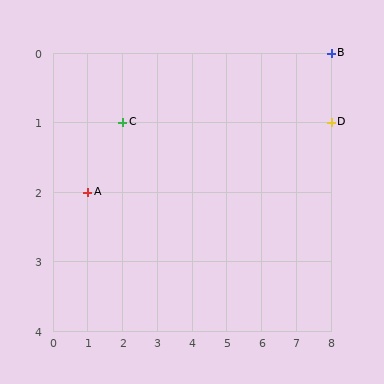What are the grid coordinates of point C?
Point C is at grid coordinates (2, 1).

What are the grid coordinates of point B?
Point B is at grid coordinates (8, 0).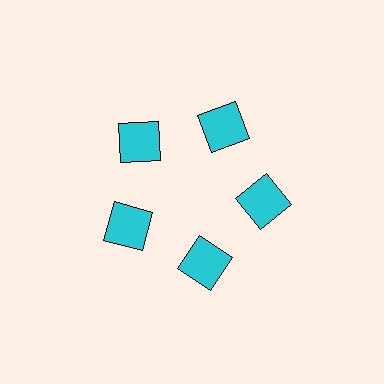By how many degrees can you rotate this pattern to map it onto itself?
The pattern maps onto itself every 72 degrees of rotation.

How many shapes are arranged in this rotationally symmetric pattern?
There are 5 shapes, arranged in 5 groups of 1.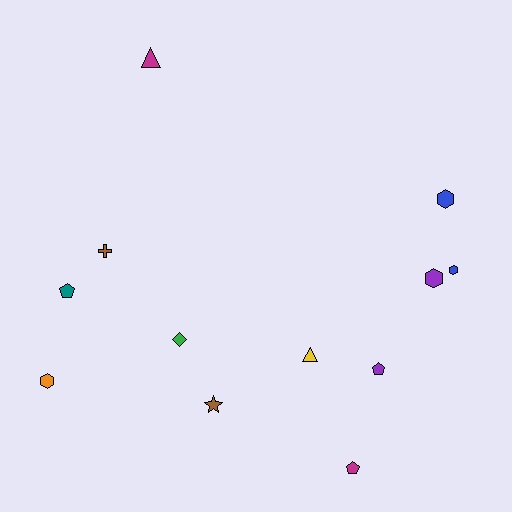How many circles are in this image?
There are no circles.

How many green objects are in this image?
There is 1 green object.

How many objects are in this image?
There are 12 objects.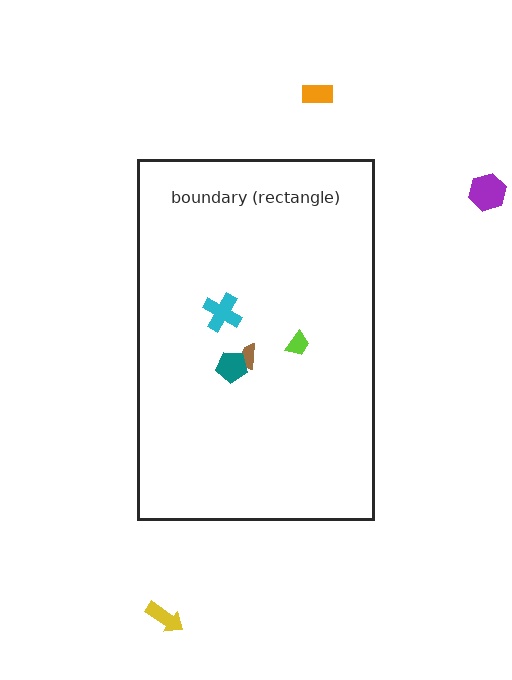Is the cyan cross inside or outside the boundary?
Inside.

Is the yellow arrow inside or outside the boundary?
Outside.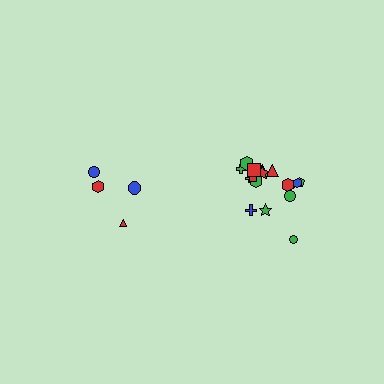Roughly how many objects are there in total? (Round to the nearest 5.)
Roughly 20 objects in total.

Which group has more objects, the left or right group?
The right group.